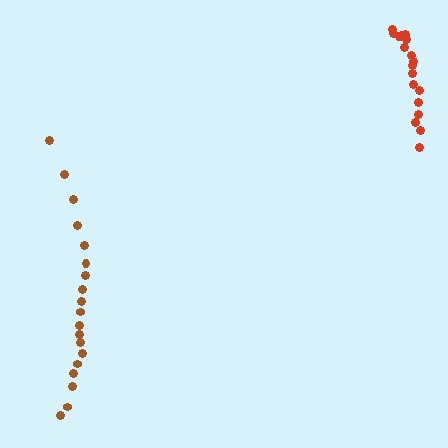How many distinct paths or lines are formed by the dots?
There are 2 distinct paths.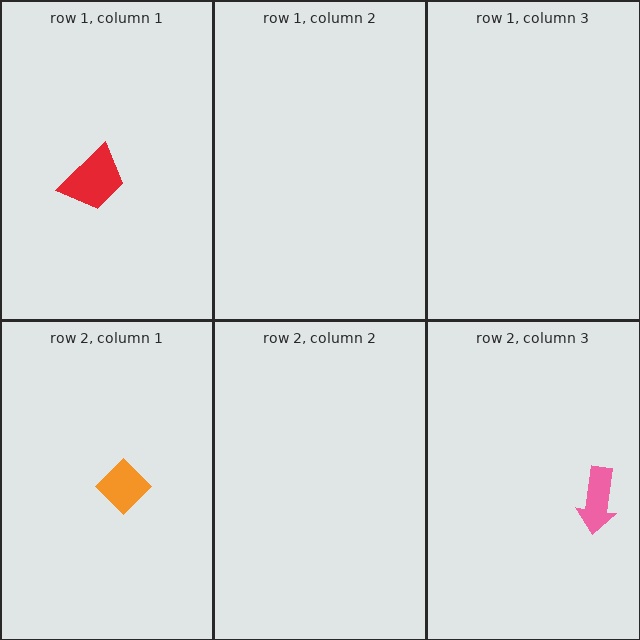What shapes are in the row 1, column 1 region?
The red trapezoid.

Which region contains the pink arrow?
The row 2, column 3 region.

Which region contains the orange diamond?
The row 2, column 1 region.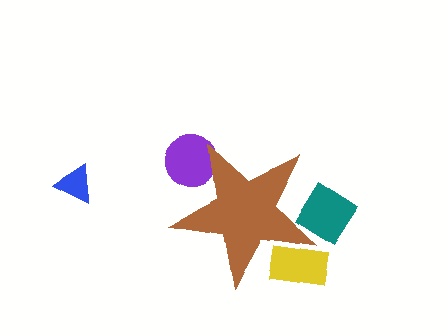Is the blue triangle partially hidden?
No, the blue triangle is fully visible.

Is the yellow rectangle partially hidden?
Yes, the yellow rectangle is partially hidden behind the brown star.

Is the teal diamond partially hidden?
Yes, the teal diamond is partially hidden behind the brown star.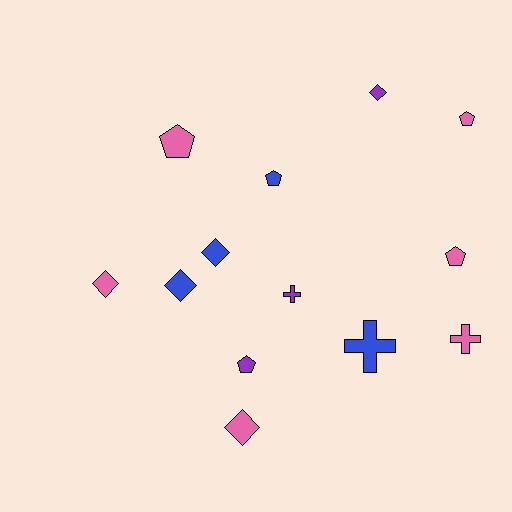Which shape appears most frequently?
Pentagon, with 5 objects.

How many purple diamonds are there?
There is 1 purple diamond.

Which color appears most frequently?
Pink, with 6 objects.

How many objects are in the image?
There are 13 objects.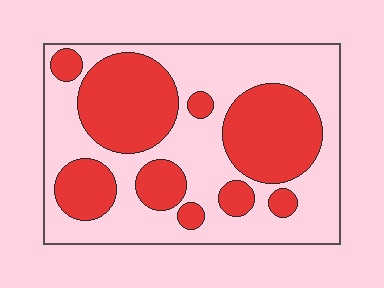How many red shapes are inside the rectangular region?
9.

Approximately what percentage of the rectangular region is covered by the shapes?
Approximately 40%.